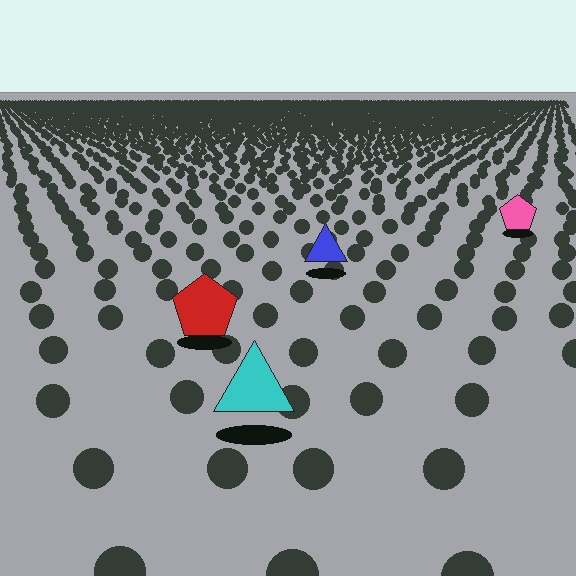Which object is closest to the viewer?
The cyan triangle is closest. The texture marks near it are larger and more spread out.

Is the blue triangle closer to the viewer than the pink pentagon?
Yes. The blue triangle is closer — you can tell from the texture gradient: the ground texture is coarser near it.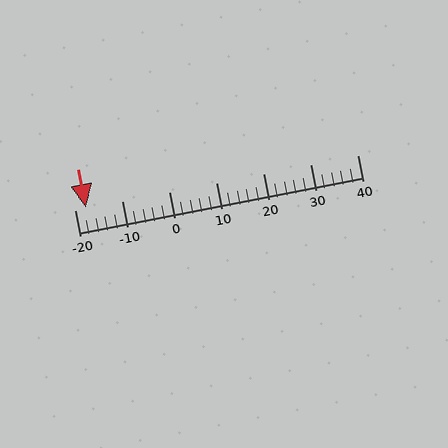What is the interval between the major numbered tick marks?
The major tick marks are spaced 10 units apart.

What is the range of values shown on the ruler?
The ruler shows values from -20 to 40.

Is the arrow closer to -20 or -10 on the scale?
The arrow is closer to -20.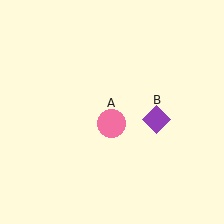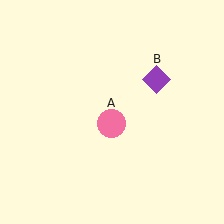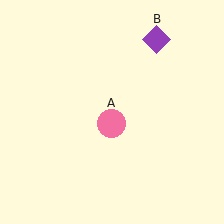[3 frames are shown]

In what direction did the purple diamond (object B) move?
The purple diamond (object B) moved up.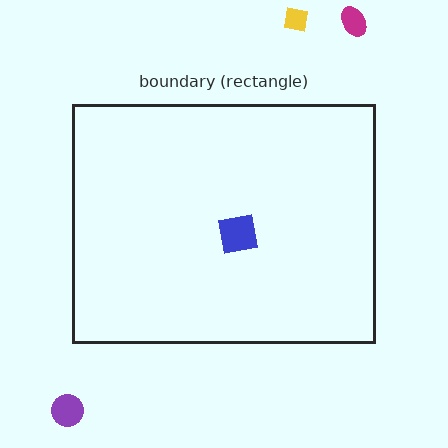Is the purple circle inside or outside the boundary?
Outside.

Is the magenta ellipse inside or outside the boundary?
Outside.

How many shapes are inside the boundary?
1 inside, 3 outside.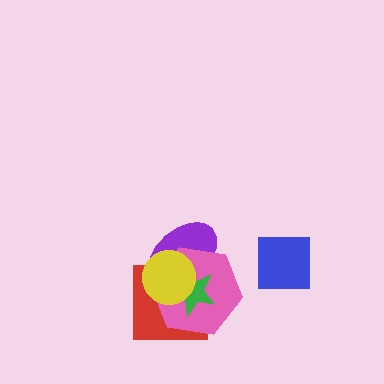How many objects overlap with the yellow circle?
4 objects overlap with the yellow circle.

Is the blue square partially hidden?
No, no other shape covers it.